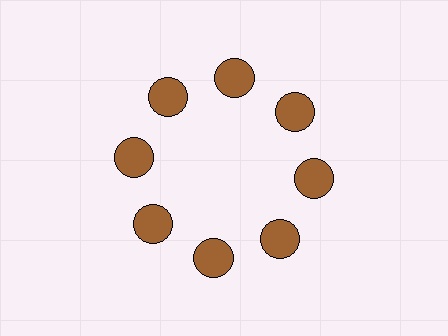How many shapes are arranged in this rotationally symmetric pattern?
There are 8 shapes, arranged in 8 groups of 1.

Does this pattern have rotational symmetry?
Yes, this pattern has 8-fold rotational symmetry. It looks the same after rotating 45 degrees around the center.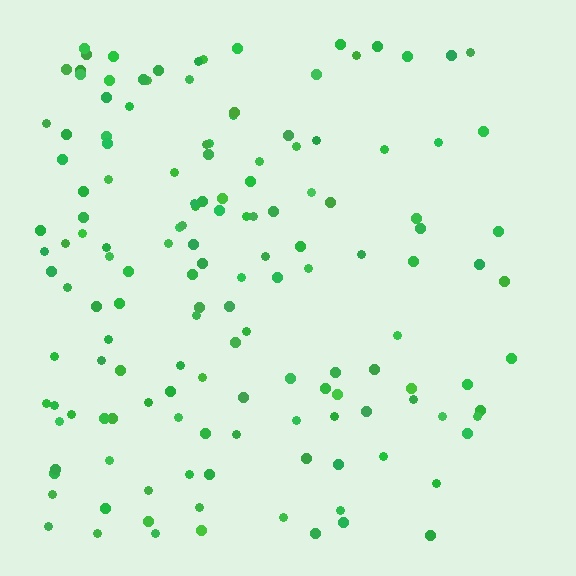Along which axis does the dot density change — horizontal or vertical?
Horizontal.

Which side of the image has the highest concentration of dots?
The left.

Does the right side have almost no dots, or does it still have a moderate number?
Still a moderate number, just noticeably fewer than the left.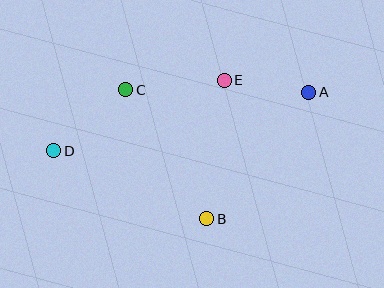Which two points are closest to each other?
Points A and E are closest to each other.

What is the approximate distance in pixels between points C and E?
The distance between C and E is approximately 99 pixels.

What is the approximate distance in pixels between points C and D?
The distance between C and D is approximately 94 pixels.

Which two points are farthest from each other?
Points A and D are farthest from each other.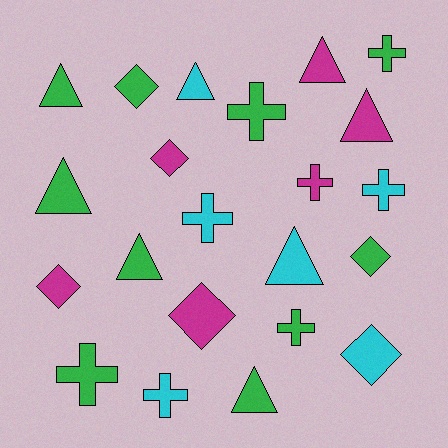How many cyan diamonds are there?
There is 1 cyan diamond.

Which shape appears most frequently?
Cross, with 8 objects.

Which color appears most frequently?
Green, with 10 objects.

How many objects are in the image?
There are 22 objects.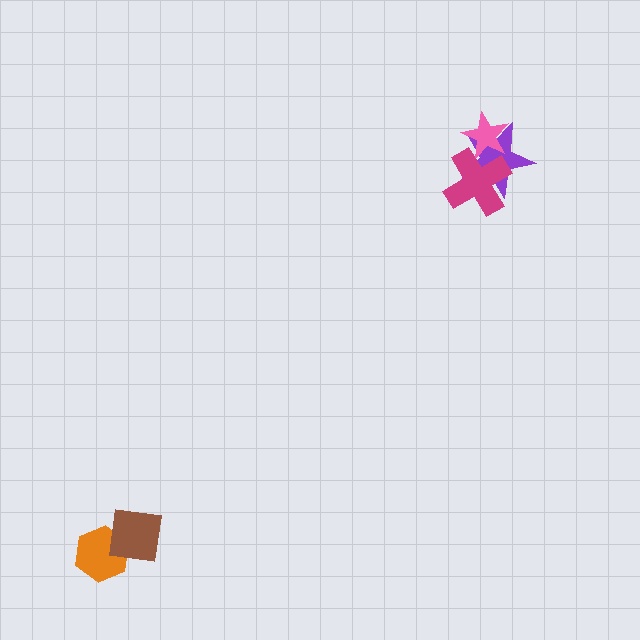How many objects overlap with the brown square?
1 object overlaps with the brown square.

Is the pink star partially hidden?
Yes, it is partially covered by another shape.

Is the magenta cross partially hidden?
No, no other shape covers it.